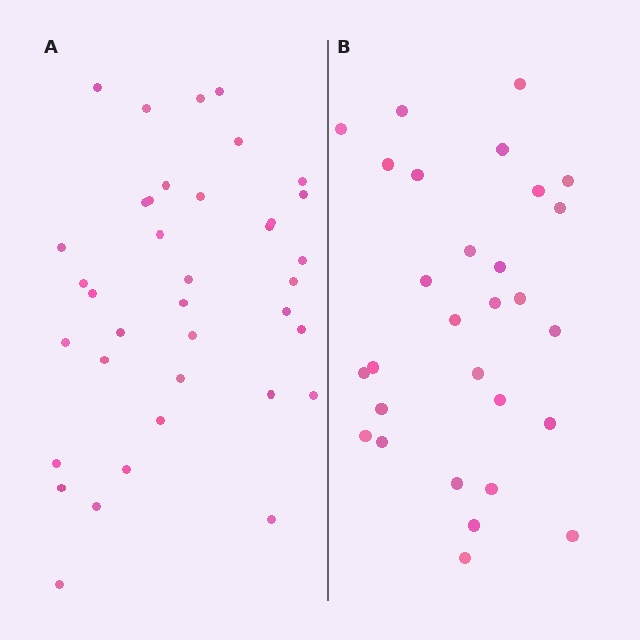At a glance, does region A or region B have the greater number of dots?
Region A (the left region) has more dots.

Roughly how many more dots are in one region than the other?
Region A has roughly 8 or so more dots than region B.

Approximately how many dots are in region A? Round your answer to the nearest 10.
About 40 dots. (The exact count is 37, which rounds to 40.)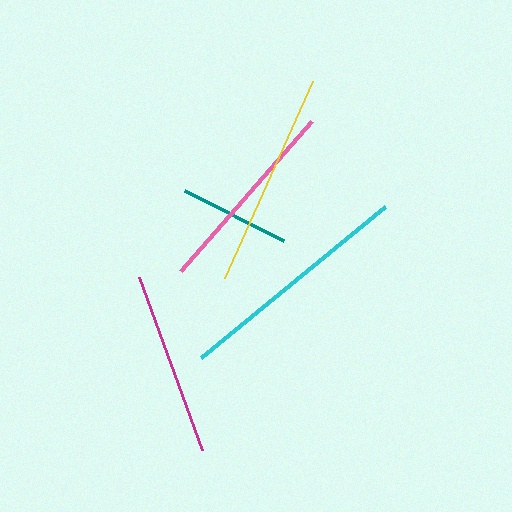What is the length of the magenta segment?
The magenta segment is approximately 184 pixels long.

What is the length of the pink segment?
The pink segment is approximately 198 pixels long.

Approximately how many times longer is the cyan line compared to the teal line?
The cyan line is approximately 2.1 times the length of the teal line.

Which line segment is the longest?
The cyan line is the longest at approximately 238 pixels.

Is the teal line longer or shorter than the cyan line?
The cyan line is longer than the teal line.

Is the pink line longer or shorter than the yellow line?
The yellow line is longer than the pink line.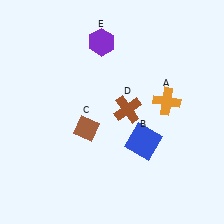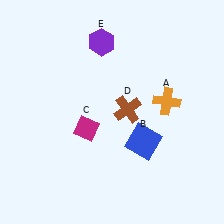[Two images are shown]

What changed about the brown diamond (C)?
In Image 1, C is brown. In Image 2, it changed to magenta.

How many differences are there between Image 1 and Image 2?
There is 1 difference between the two images.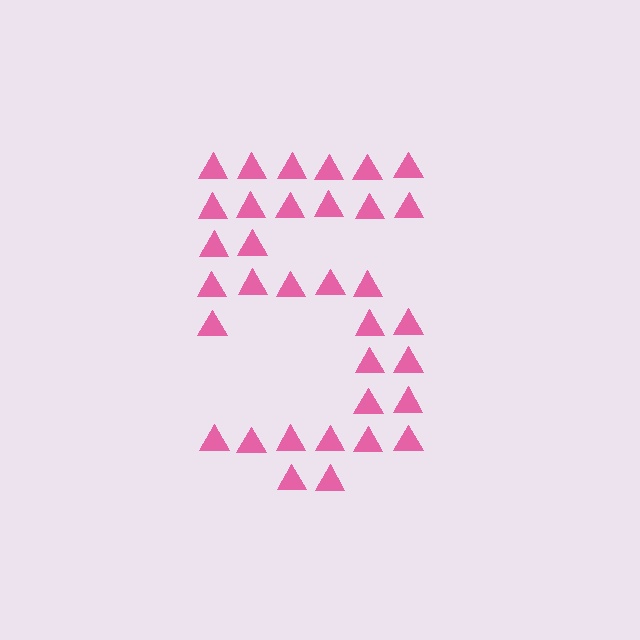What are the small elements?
The small elements are triangles.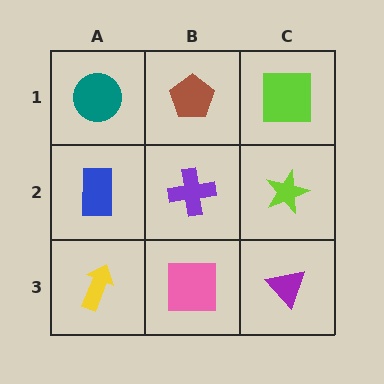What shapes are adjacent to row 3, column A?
A blue rectangle (row 2, column A), a pink square (row 3, column B).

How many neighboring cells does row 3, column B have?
3.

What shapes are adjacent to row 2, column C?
A lime square (row 1, column C), a purple triangle (row 3, column C), a purple cross (row 2, column B).